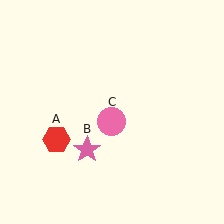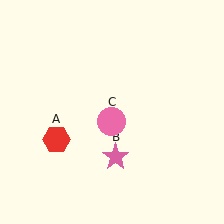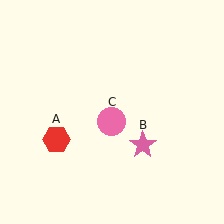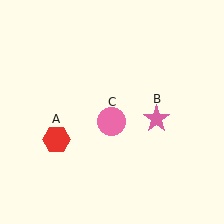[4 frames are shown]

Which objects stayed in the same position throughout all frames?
Red hexagon (object A) and pink circle (object C) remained stationary.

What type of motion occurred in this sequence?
The pink star (object B) rotated counterclockwise around the center of the scene.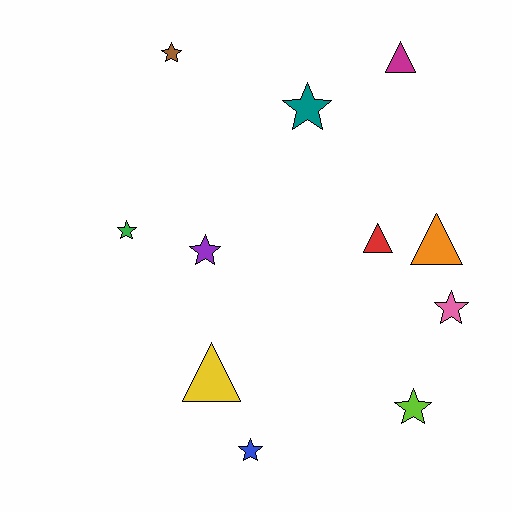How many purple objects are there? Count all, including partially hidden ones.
There is 1 purple object.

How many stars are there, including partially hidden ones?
There are 7 stars.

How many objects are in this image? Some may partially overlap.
There are 11 objects.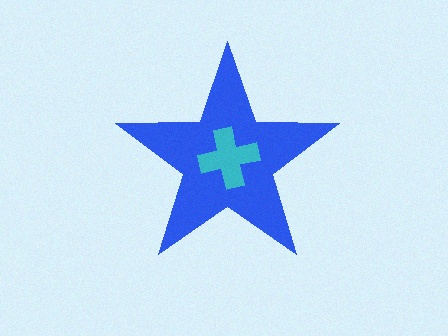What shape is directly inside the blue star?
The cyan cross.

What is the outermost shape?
The blue star.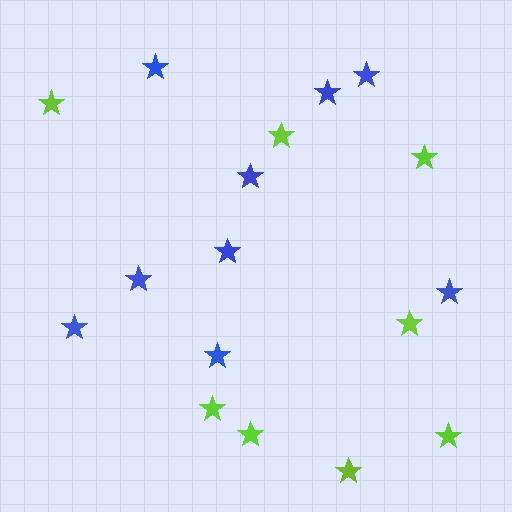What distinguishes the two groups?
There are 2 groups: one group of blue stars (9) and one group of lime stars (8).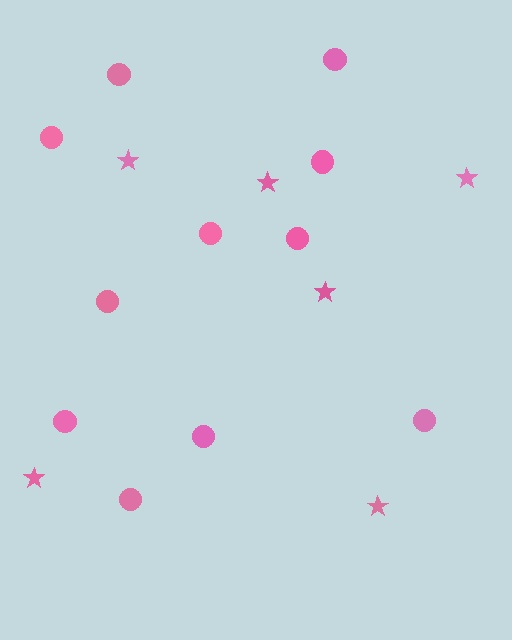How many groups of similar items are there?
There are 2 groups: one group of circles (11) and one group of stars (6).